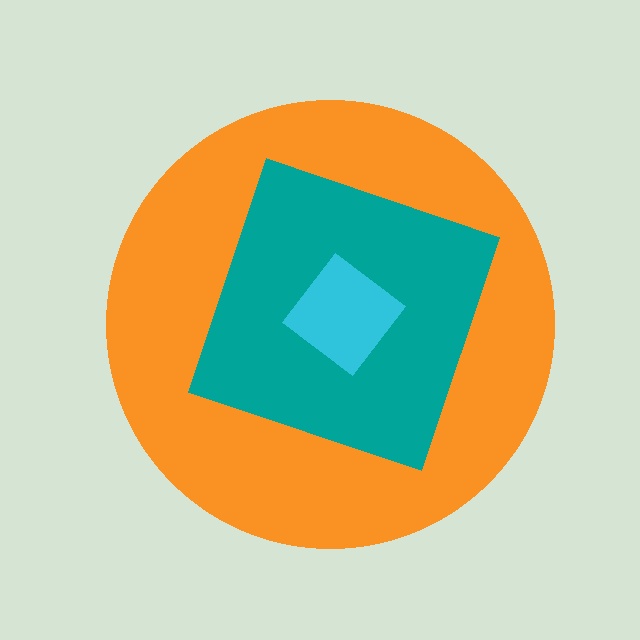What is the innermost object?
The cyan diamond.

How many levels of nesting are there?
3.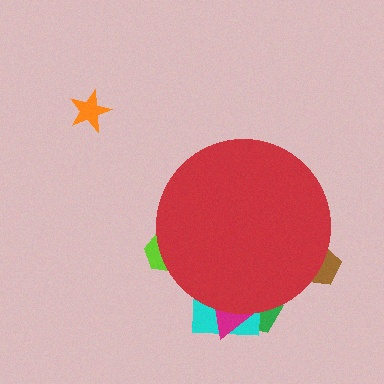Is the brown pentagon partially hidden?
Yes, the brown pentagon is partially hidden behind the red circle.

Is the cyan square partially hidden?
Yes, the cyan square is partially hidden behind the red circle.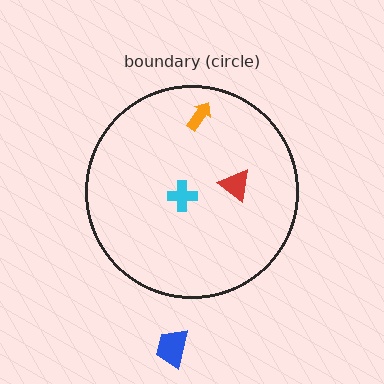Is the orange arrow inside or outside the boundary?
Inside.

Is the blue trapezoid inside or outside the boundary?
Outside.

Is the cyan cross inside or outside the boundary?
Inside.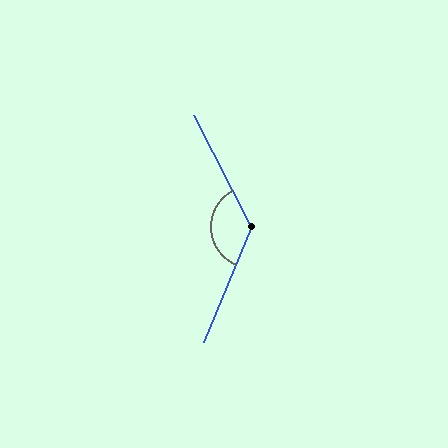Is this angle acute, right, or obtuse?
It is obtuse.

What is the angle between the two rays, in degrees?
Approximately 130 degrees.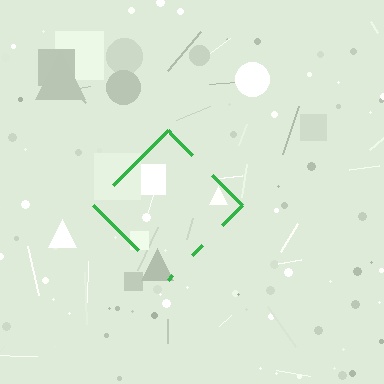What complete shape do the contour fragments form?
The contour fragments form a diamond.